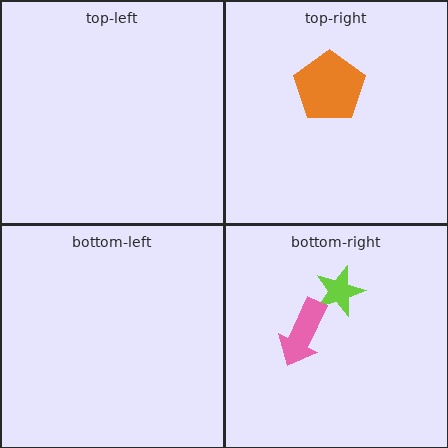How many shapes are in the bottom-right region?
2.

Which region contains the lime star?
The bottom-right region.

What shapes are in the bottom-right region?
The lime star, the pink arrow.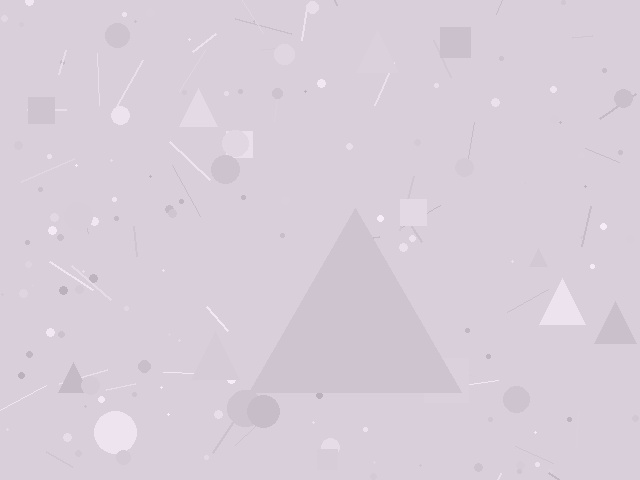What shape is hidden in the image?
A triangle is hidden in the image.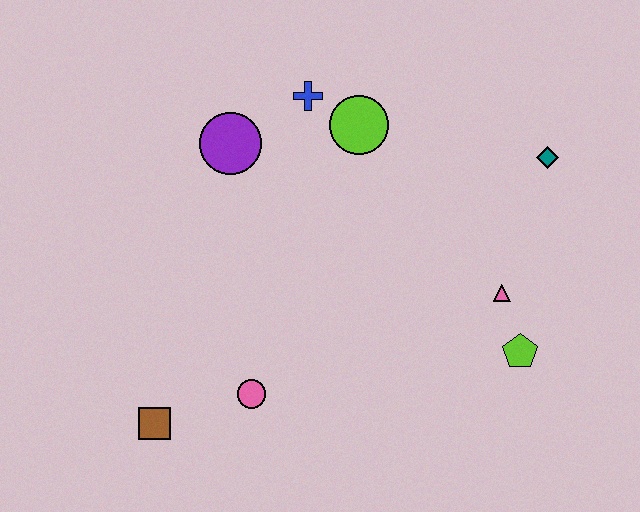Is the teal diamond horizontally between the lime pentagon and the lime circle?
No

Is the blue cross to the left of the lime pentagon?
Yes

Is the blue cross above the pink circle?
Yes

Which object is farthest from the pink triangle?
The brown square is farthest from the pink triangle.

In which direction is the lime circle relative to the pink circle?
The lime circle is above the pink circle.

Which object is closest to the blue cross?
The lime circle is closest to the blue cross.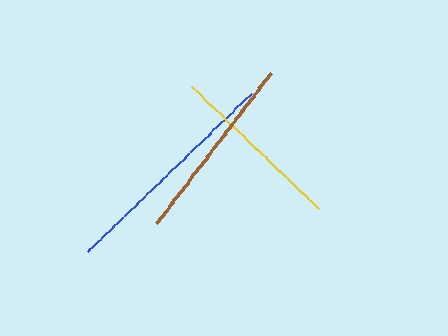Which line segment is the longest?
The blue line is the longest at approximately 229 pixels.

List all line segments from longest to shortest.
From longest to shortest: blue, brown, yellow.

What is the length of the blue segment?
The blue segment is approximately 229 pixels long.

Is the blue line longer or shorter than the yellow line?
The blue line is longer than the yellow line.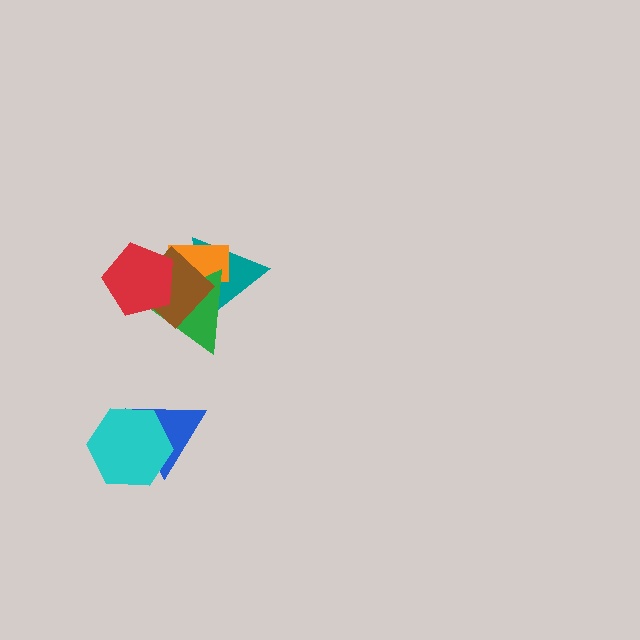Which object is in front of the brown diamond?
The red pentagon is in front of the brown diamond.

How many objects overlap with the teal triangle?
3 objects overlap with the teal triangle.